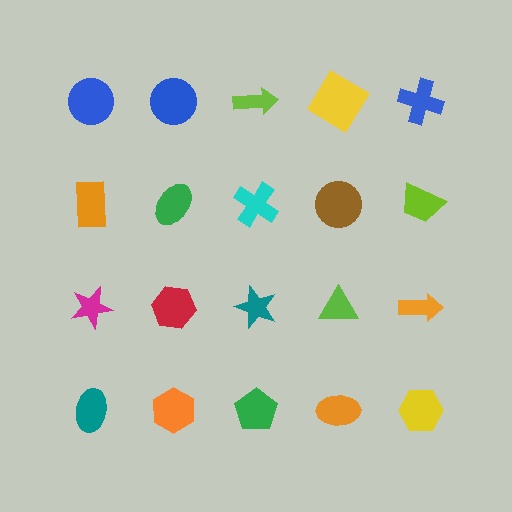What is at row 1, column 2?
A blue circle.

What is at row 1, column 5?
A blue cross.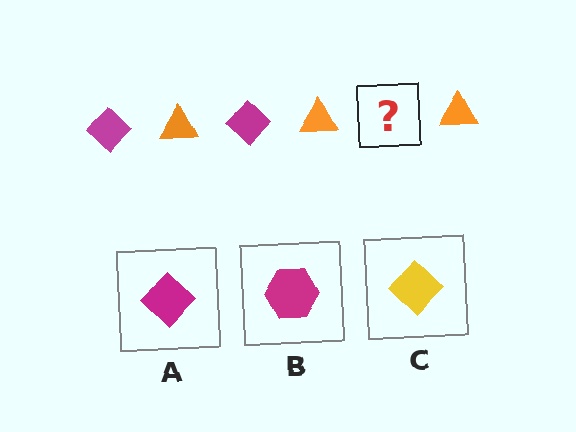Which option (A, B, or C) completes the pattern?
A.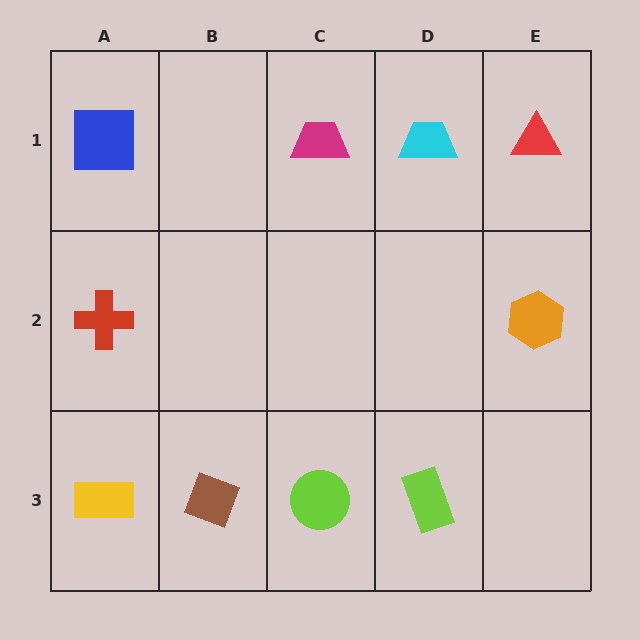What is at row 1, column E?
A red triangle.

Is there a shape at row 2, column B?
No, that cell is empty.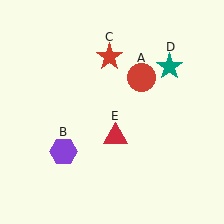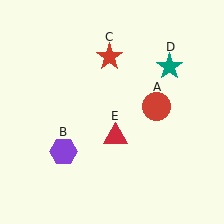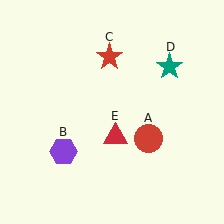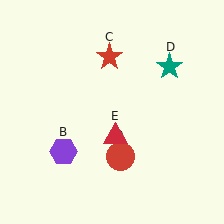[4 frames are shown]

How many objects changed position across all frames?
1 object changed position: red circle (object A).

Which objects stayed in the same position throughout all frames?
Purple hexagon (object B) and red star (object C) and teal star (object D) and red triangle (object E) remained stationary.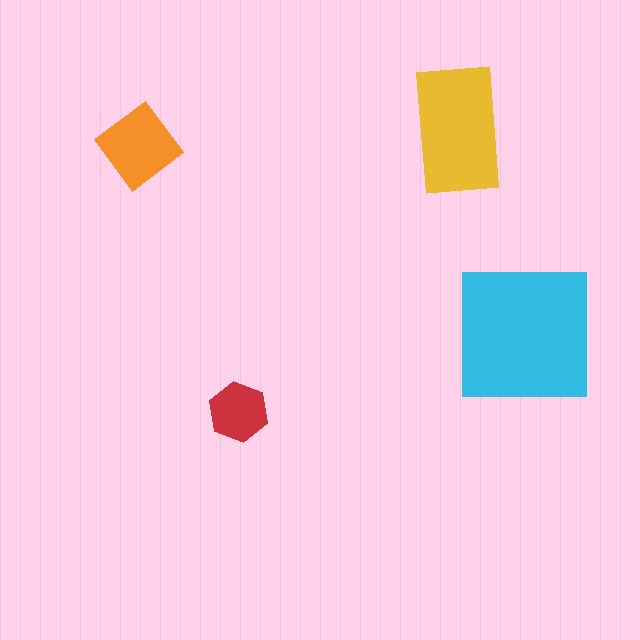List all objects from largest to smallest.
The cyan square, the yellow rectangle, the orange diamond, the red hexagon.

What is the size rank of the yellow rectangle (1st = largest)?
2nd.